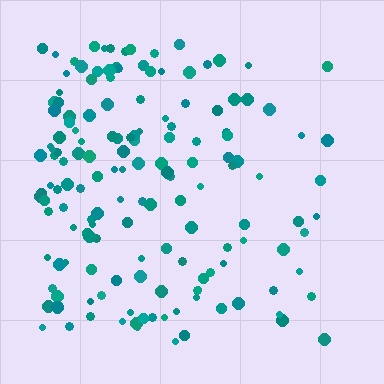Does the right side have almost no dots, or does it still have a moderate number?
Still a moderate number, just noticeably fewer than the left.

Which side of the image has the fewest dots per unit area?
The right.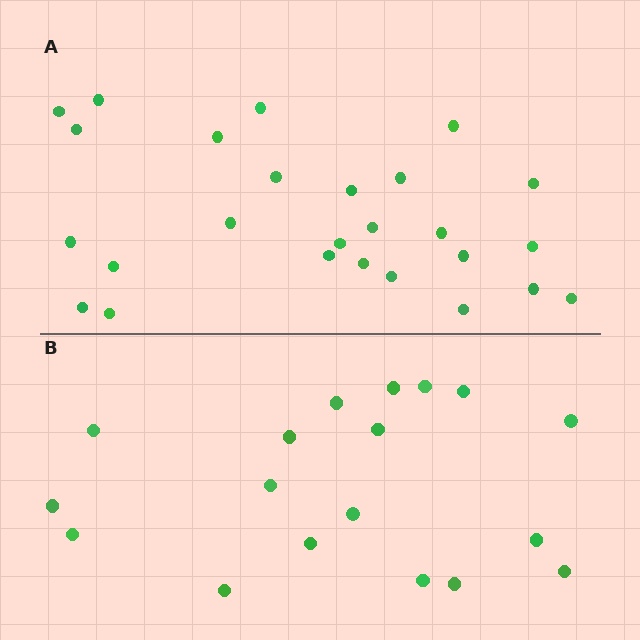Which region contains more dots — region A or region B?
Region A (the top region) has more dots.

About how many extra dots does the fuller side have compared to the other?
Region A has roughly 8 or so more dots than region B.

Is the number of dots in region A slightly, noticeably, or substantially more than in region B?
Region A has noticeably more, but not dramatically so. The ratio is roughly 1.4 to 1.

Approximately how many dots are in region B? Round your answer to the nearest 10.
About 20 dots. (The exact count is 18, which rounds to 20.)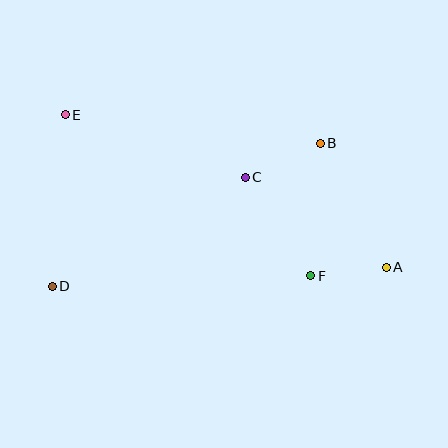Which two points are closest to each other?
Points A and F are closest to each other.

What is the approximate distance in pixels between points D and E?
The distance between D and E is approximately 172 pixels.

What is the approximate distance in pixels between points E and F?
The distance between E and F is approximately 294 pixels.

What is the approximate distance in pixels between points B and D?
The distance between B and D is approximately 304 pixels.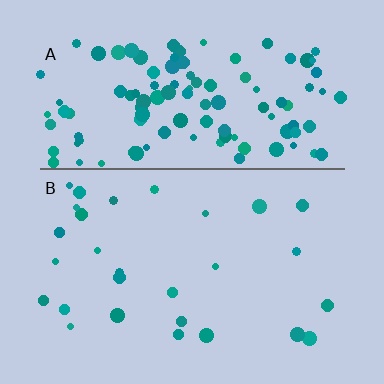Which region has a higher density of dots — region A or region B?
A (the top).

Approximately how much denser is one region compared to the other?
Approximately 4.2× — region A over region B.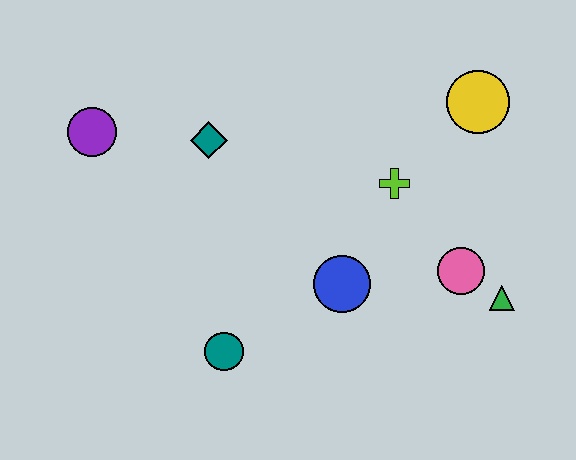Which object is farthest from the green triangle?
The purple circle is farthest from the green triangle.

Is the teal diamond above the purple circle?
No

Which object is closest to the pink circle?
The green triangle is closest to the pink circle.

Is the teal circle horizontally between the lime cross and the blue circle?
No